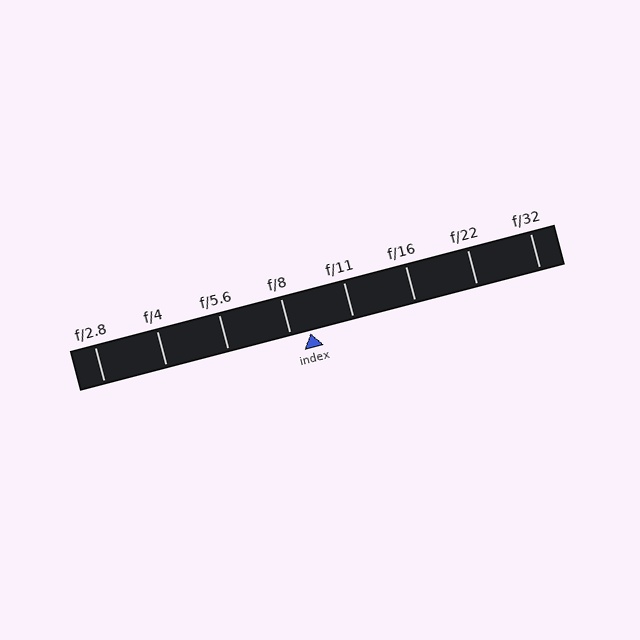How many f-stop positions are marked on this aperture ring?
There are 8 f-stop positions marked.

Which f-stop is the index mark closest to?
The index mark is closest to f/8.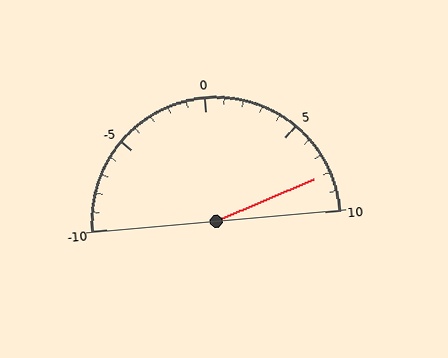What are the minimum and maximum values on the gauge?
The gauge ranges from -10 to 10.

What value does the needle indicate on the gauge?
The needle indicates approximately 8.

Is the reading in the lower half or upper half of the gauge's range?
The reading is in the upper half of the range (-10 to 10).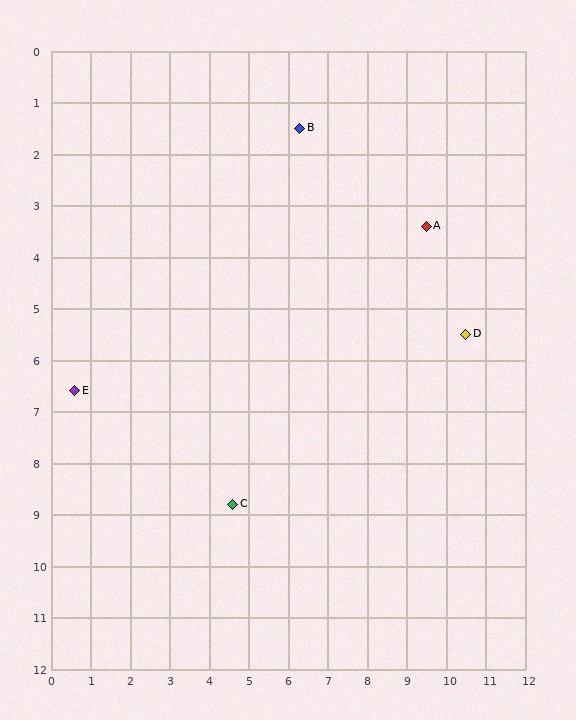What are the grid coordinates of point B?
Point B is at approximately (6.3, 1.5).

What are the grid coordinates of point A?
Point A is at approximately (9.5, 3.4).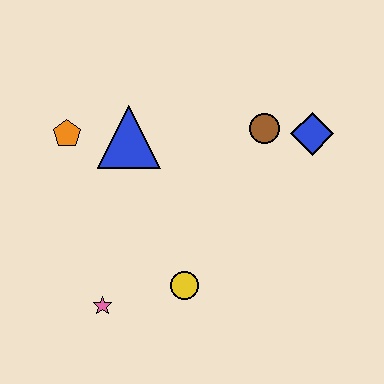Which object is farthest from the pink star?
The blue diamond is farthest from the pink star.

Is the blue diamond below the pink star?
No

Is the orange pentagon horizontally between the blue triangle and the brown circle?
No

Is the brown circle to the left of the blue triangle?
No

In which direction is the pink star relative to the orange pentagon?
The pink star is below the orange pentagon.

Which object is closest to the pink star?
The yellow circle is closest to the pink star.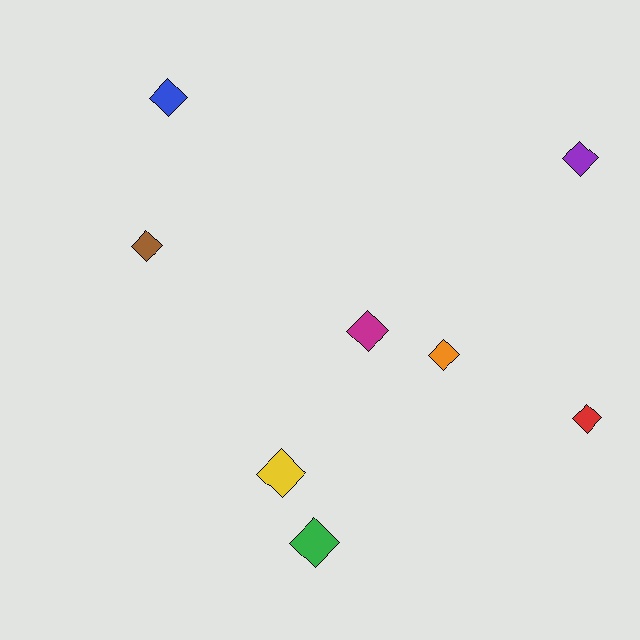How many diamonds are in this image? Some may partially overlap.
There are 8 diamonds.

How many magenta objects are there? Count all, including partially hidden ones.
There is 1 magenta object.